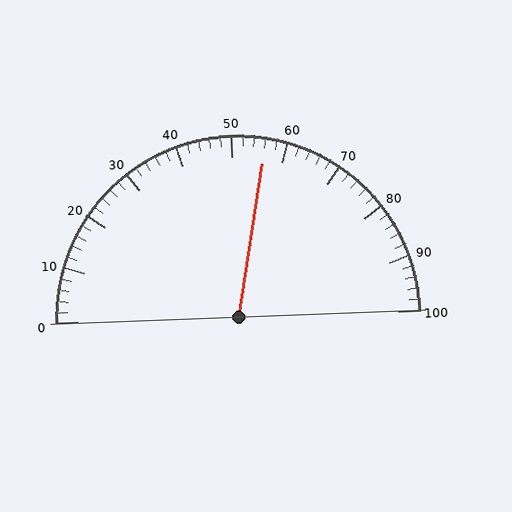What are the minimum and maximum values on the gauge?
The gauge ranges from 0 to 100.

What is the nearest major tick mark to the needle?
The nearest major tick mark is 60.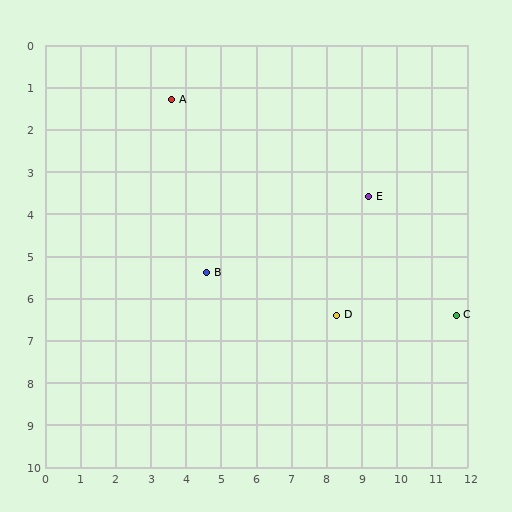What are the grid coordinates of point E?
Point E is at approximately (9.2, 3.6).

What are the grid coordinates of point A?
Point A is at approximately (3.6, 1.3).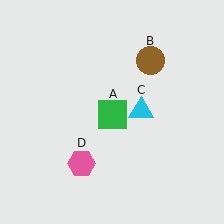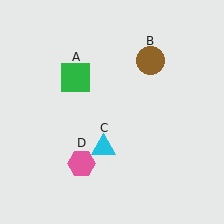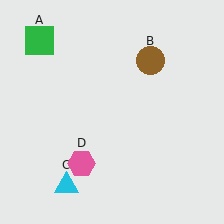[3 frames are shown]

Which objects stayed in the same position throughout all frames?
Brown circle (object B) and pink hexagon (object D) remained stationary.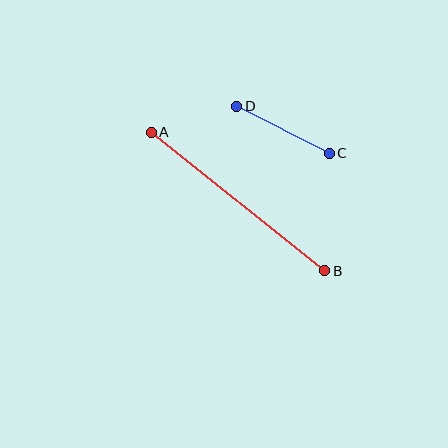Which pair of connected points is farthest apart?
Points A and B are farthest apart.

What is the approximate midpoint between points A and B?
The midpoint is at approximately (238, 202) pixels.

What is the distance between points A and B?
The distance is approximately 222 pixels.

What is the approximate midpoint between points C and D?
The midpoint is at approximately (283, 130) pixels.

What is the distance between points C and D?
The distance is approximately 104 pixels.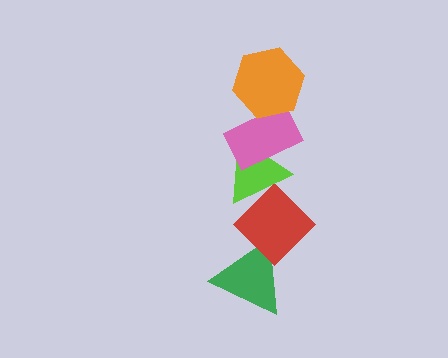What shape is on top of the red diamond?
The lime triangle is on top of the red diamond.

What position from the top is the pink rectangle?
The pink rectangle is 2nd from the top.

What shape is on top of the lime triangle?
The pink rectangle is on top of the lime triangle.